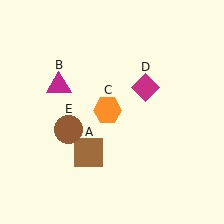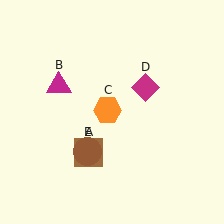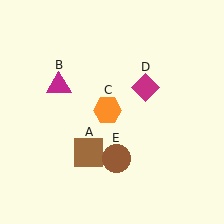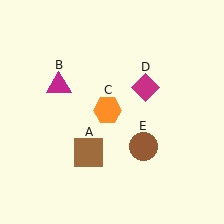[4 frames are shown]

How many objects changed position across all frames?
1 object changed position: brown circle (object E).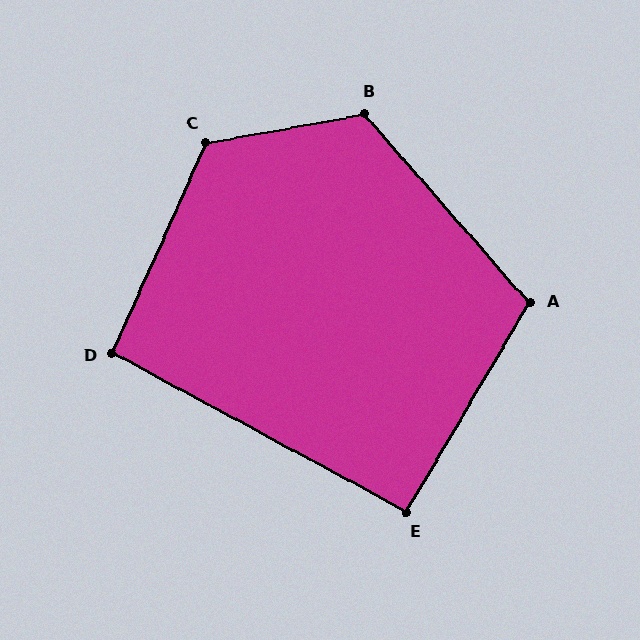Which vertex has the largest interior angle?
C, at approximately 124 degrees.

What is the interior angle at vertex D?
Approximately 94 degrees (approximately right).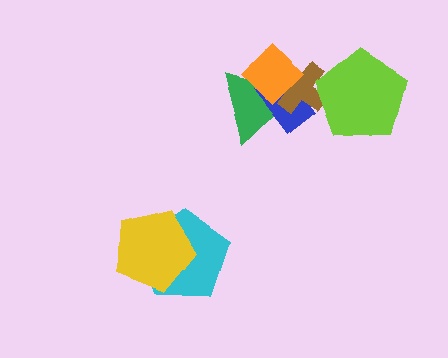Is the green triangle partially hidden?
Yes, it is partially covered by another shape.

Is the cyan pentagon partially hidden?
Yes, it is partially covered by another shape.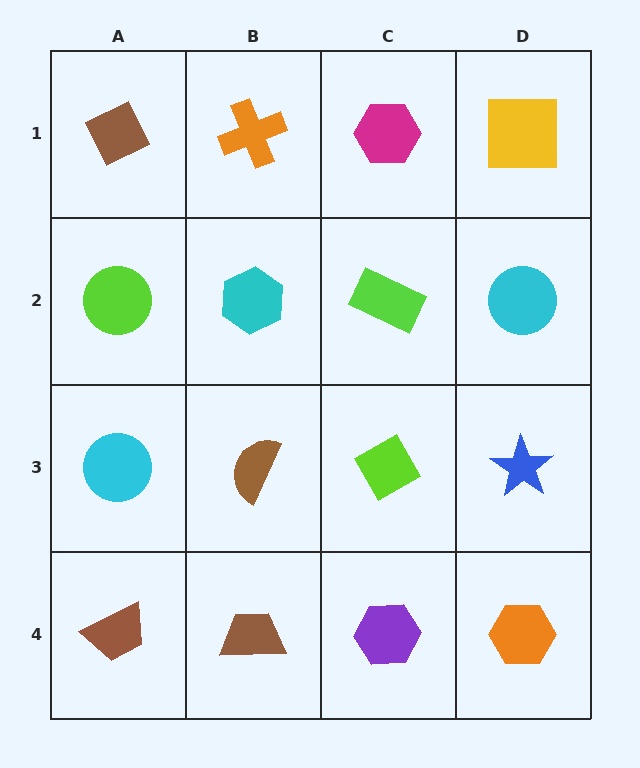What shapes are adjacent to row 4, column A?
A cyan circle (row 3, column A), a brown trapezoid (row 4, column B).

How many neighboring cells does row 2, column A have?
3.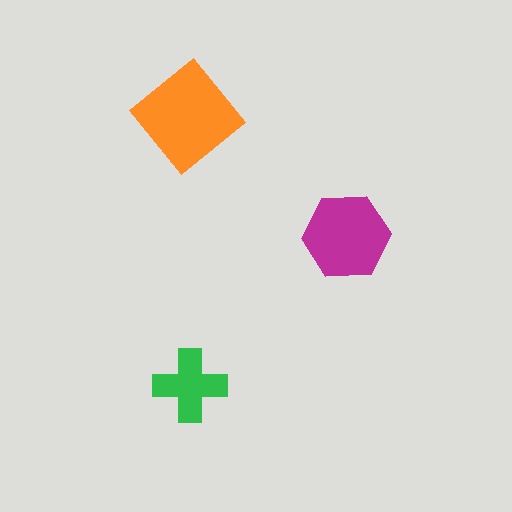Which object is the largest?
The orange diamond.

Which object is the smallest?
The green cross.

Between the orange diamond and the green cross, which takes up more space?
The orange diamond.